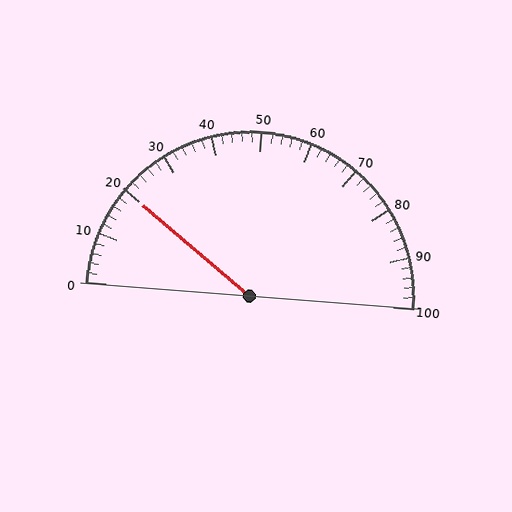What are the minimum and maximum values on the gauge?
The gauge ranges from 0 to 100.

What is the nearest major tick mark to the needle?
The nearest major tick mark is 20.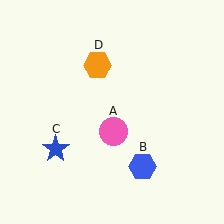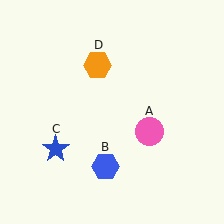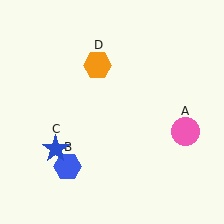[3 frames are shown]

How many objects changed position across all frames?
2 objects changed position: pink circle (object A), blue hexagon (object B).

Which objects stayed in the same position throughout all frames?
Blue star (object C) and orange hexagon (object D) remained stationary.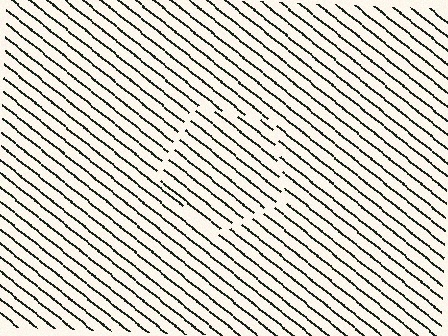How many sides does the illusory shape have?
5 sides — the line-ends trace a pentagon.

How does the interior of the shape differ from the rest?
The interior of the shape contains the same grating, shifted by half a period — the contour is defined by the phase discontinuity where line-ends from the inner and outer gratings abut.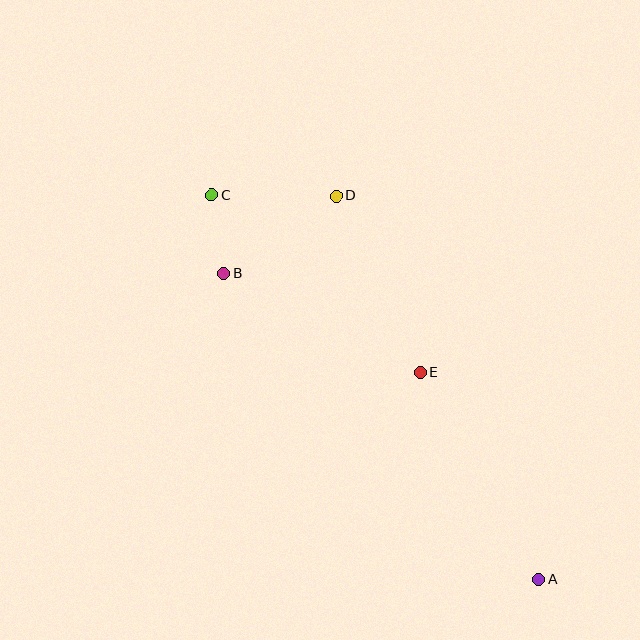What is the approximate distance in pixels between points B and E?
The distance between B and E is approximately 220 pixels.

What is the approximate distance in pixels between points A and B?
The distance between A and B is approximately 439 pixels.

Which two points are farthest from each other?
Points A and C are farthest from each other.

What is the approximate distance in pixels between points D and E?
The distance between D and E is approximately 196 pixels.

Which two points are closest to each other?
Points B and C are closest to each other.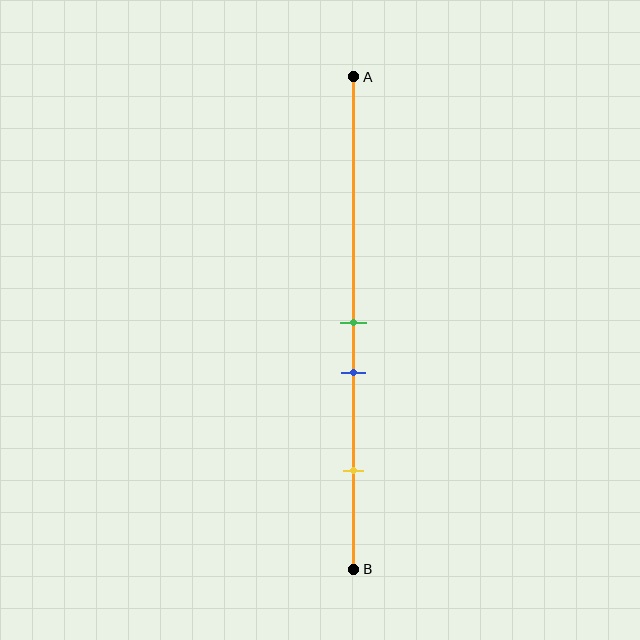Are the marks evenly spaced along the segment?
No, the marks are not evenly spaced.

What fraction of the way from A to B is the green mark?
The green mark is approximately 50% (0.5) of the way from A to B.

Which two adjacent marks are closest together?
The green and blue marks are the closest adjacent pair.